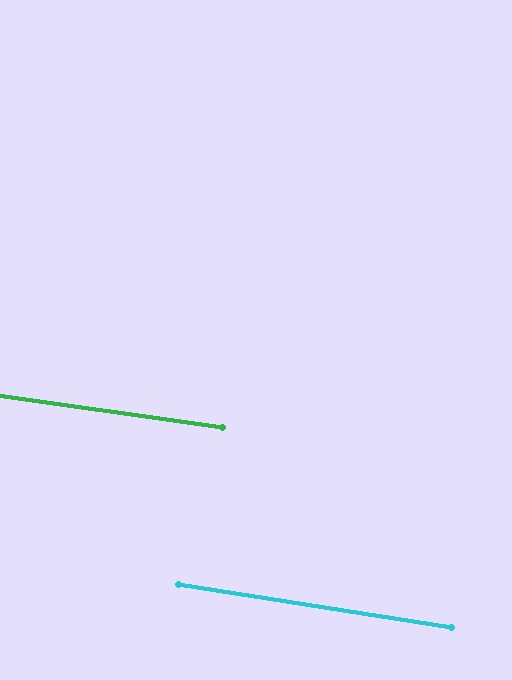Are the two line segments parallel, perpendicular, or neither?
Parallel — their directions differ by only 0.9°.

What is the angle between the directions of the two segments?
Approximately 1 degree.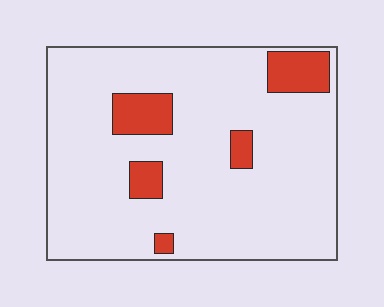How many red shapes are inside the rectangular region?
5.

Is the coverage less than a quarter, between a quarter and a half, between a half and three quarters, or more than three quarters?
Less than a quarter.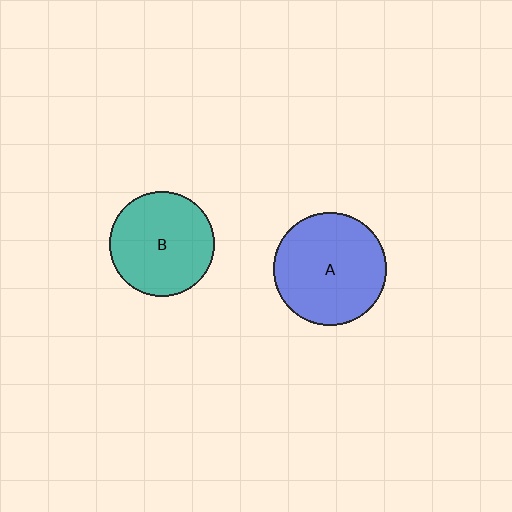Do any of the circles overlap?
No, none of the circles overlap.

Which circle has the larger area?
Circle A (blue).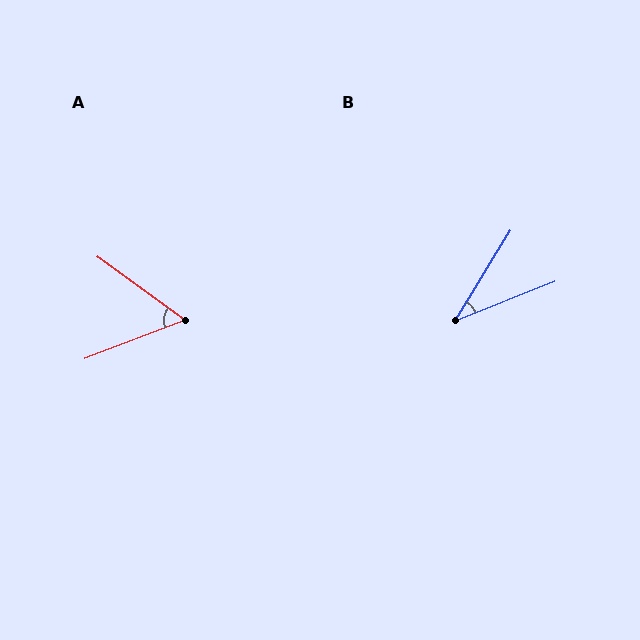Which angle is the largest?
A, at approximately 57 degrees.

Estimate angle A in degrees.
Approximately 57 degrees.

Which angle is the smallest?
B, at approximately 37 degrees.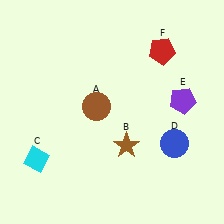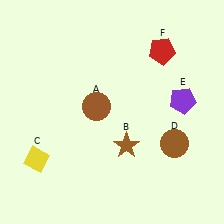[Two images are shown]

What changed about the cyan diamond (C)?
In Image 1, C is cyan. In Image 2, it changed to yellow.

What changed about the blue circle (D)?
In Image 1, D is blue. In Image 2, it changed to brown.